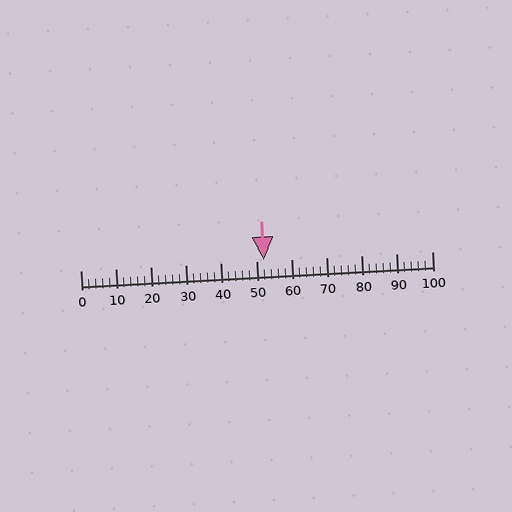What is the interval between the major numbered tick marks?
The major tick marks are spaced 10 units apart.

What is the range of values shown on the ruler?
The ruler shows values from 0 to 100.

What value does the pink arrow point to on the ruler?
The pink arrow points to approximately 52.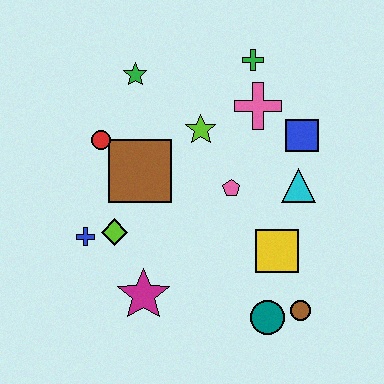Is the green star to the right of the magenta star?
No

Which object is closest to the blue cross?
The lime diamond is closest to the blue cross.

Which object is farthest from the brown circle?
The green star is farthest from the brown circle.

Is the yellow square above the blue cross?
No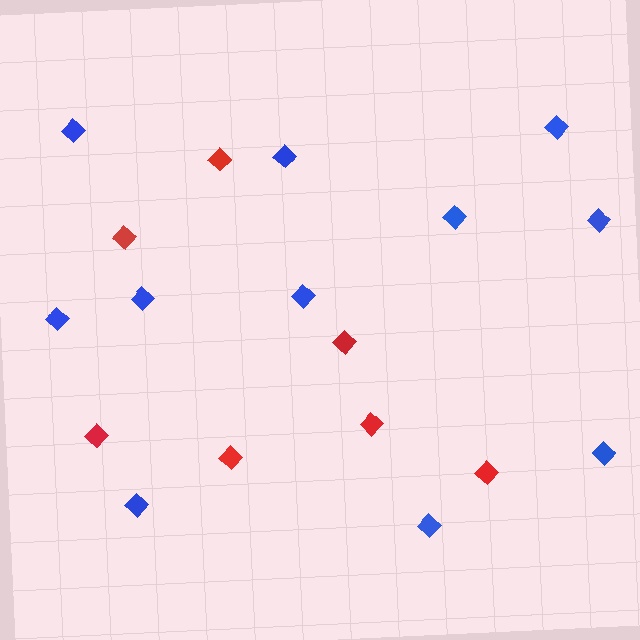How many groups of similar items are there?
There are 2 groups: one group of blue diamonds (11) and one group of red diamonds (7).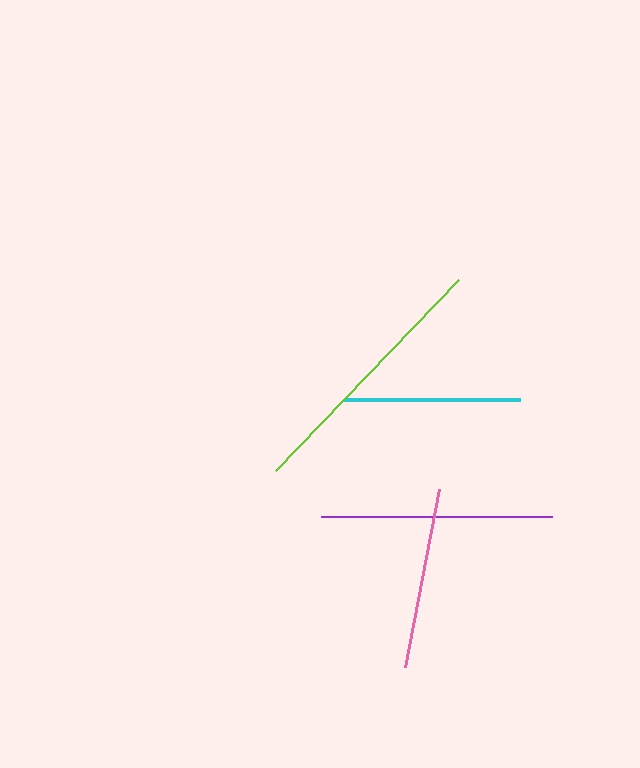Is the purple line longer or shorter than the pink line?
The purple line is longer than the pink line.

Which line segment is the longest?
The lime line is the longest at approximately 265 pixels.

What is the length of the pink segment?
The pink segment is approximately 181 pixels long.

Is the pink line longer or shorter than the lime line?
The lime line is longer than the pink line.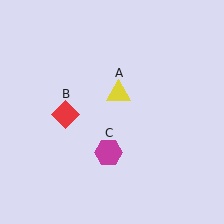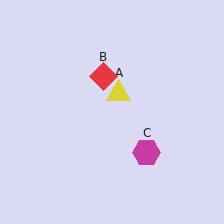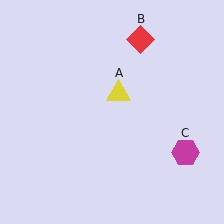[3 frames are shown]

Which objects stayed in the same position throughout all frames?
Yellow triangle (object A) remained stationary.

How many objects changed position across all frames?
2 objects changed position: red diamond (object B), magenta hexagon (object C).